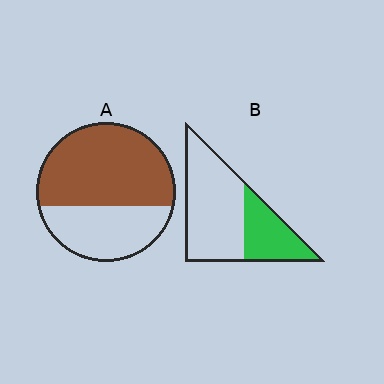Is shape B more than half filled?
No.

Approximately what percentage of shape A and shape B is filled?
A is approximately 65% and B is approximately 35%.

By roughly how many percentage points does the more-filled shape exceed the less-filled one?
By roughly 30 percentage points (A over B).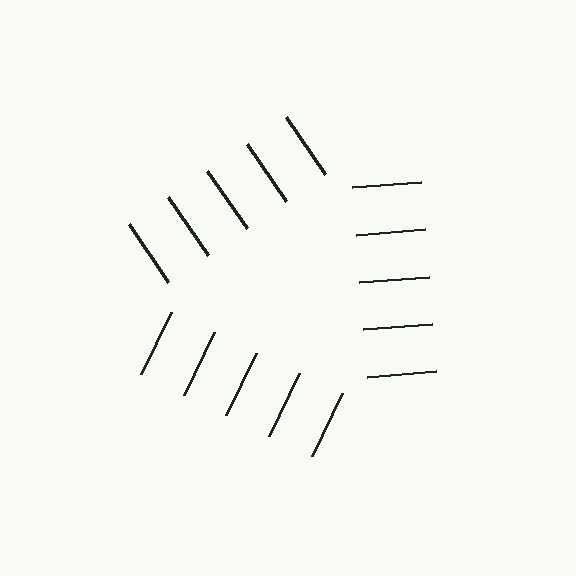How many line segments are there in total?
15 — 5 along each of the 3 edges.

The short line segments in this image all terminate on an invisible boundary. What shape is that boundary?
An illusory triangle — the line segments terminate on its edges but no continuous stroke is drawn.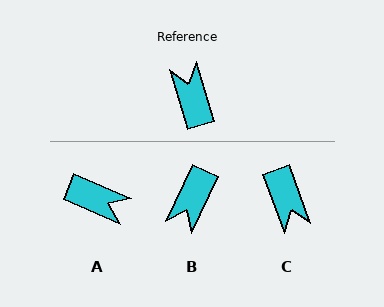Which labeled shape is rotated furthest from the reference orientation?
C, about 177 degrees away.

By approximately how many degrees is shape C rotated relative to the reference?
Approximately 177 degrees clockwise.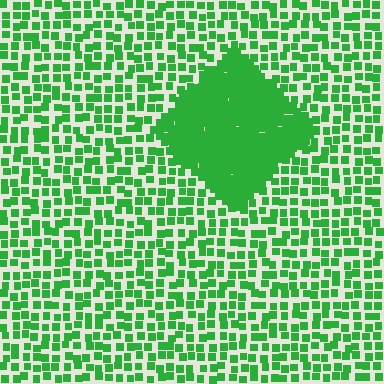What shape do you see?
I see a diamond.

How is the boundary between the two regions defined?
The boundary is defined by a change in element density (approximately 3.0x ratio). All elements are the same color, size, and shape.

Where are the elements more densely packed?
The elements are more densely packed inside the diamond boundary.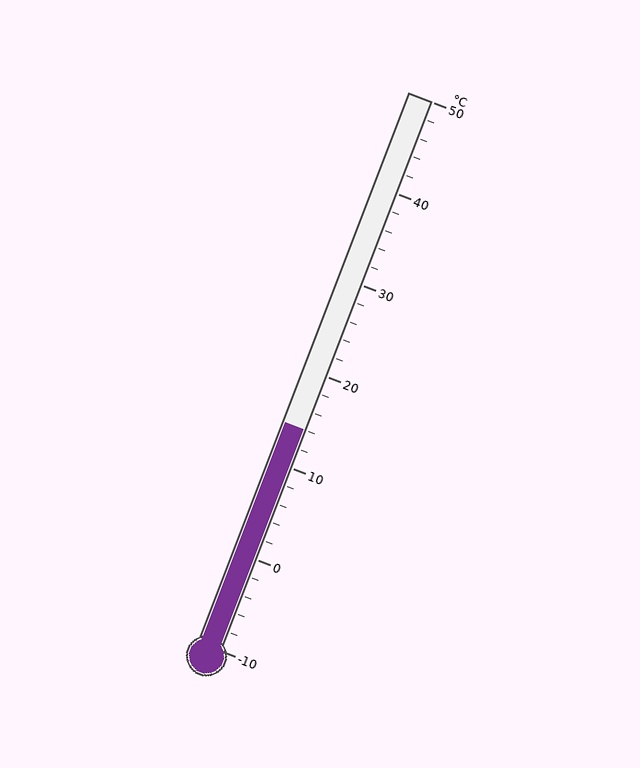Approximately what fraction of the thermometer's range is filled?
The thermometer is filled to approximately 40% of its range.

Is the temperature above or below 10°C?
The temperature is above 10°C.